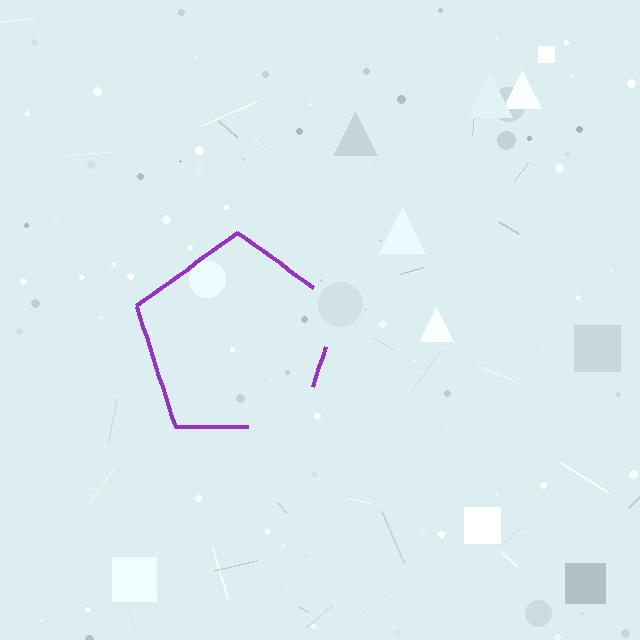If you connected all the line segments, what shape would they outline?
They would outline a pentagon.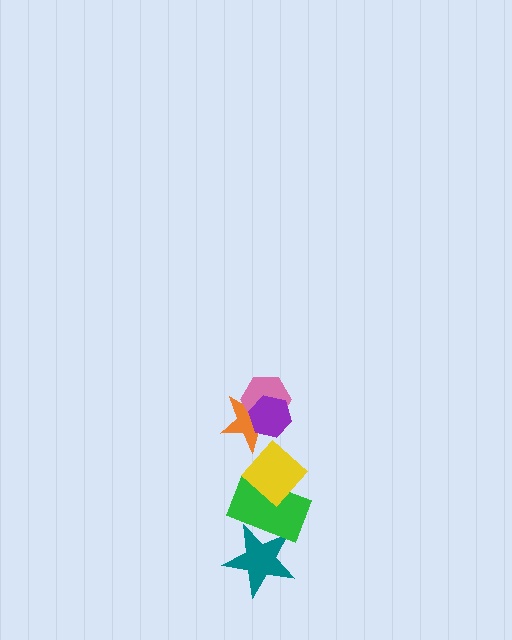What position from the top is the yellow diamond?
The yellow diamond is 4th from the top.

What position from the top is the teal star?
The teal star is 6th from the top.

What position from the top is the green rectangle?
The green rectangle is 5th from the top.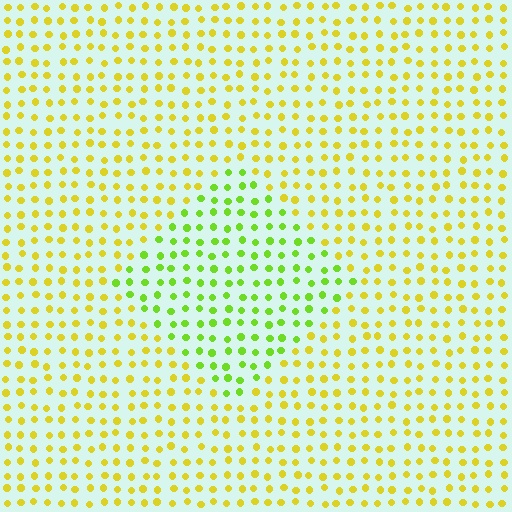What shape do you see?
I see a diamond.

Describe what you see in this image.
The image is filled with small yellow elements in a uniform arrangement. A diamond-shaped region is visible where the elements are tinted to a slightly different hue, forming a subtle color boundary.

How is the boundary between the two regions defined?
The boundary is defined purely by a slight shift in hue (about 39 degrees). Spacing, size, and orientation are identical on both sides.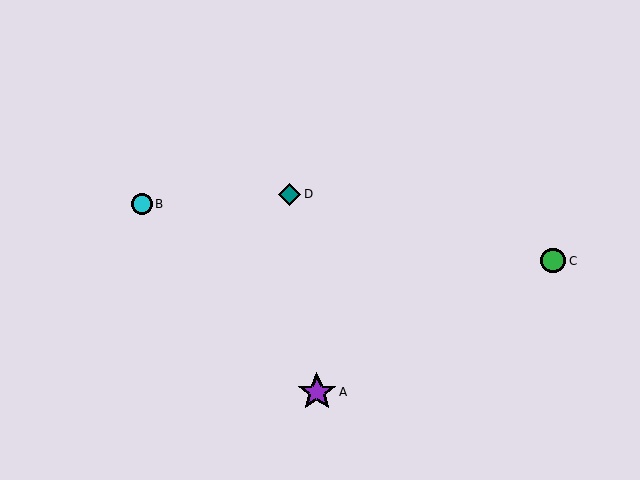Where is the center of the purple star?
The center of the purple star is at (317, 392).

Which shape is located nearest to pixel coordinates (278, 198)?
The teal diamond (labeled D) at (290, 194) is nearest to that location.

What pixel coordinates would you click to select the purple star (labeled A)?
Click at (317, 392) to select the purple star A.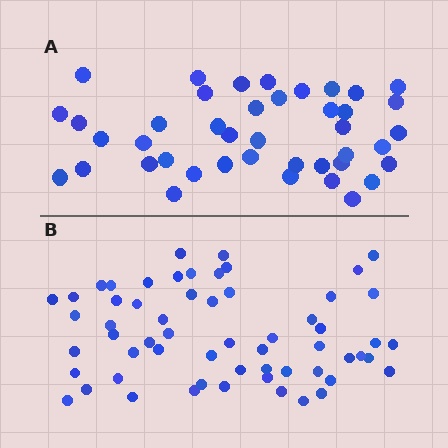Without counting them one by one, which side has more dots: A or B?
Region B (the bottom region) has more dots.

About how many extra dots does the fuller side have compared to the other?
Region B has approximately 15 more dots than region A.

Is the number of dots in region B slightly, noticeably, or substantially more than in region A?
Region B has noticeably more, but not dramatically so. The ratio is roughly 1.4 to 1.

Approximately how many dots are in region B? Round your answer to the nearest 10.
About 60 dots. (The exact count is 59, which rounds to 60.)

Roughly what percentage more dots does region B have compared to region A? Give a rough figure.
About 40% more.